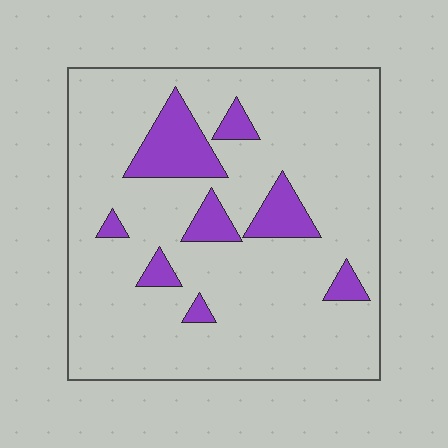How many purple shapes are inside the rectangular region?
8.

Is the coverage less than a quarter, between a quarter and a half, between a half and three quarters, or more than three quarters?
Less than a quarter.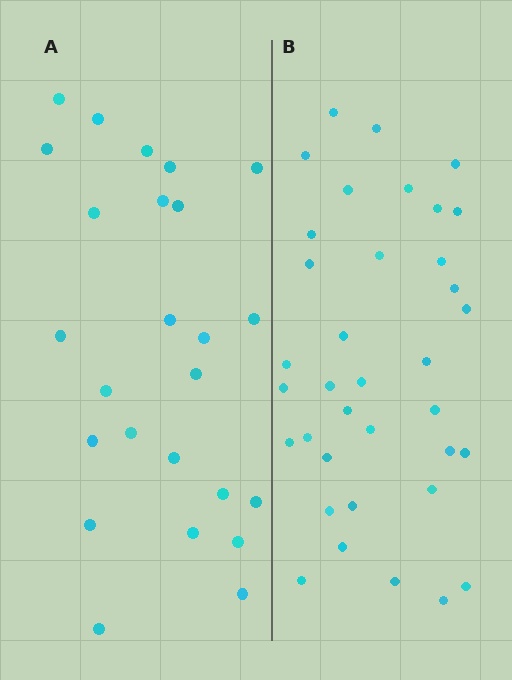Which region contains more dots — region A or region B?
Region B (the right region) has more dots.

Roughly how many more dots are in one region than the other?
Region B has roughly 12 or so more dots than region A.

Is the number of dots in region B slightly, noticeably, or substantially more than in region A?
Region B has noticeably more, but not dramatically so. The ratio is roughly 1.4 to 1.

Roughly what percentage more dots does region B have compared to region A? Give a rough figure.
About 45% more.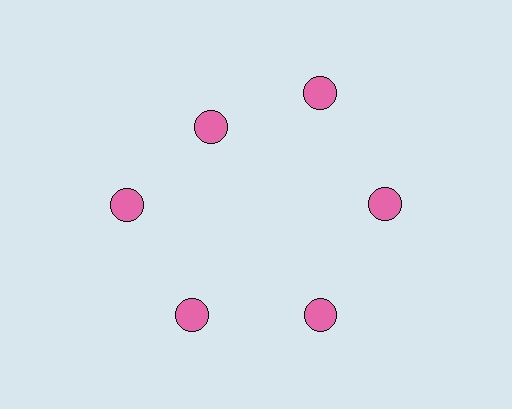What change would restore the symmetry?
The symmetry would be restored by moving it outward, back onto the ring so that all 6 circles sit at equal angles and equal distance from the center.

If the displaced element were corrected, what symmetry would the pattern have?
It would have 6-fold rotational symmetry — the pattern would map onto itself every 60 degrees.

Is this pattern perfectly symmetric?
No. The 6 pink circles are arranged in a ring, but one element near the 11 o'clock position is pulled inward toward the center, breaking the 6-fold rotational symmetry.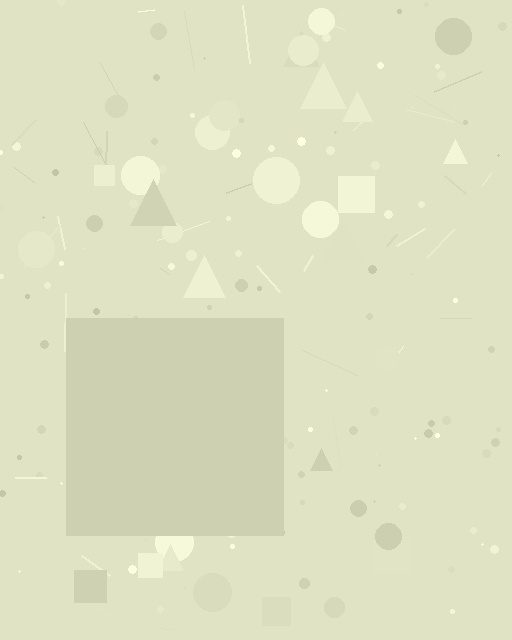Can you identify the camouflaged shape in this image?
The camouflaged shape is a square.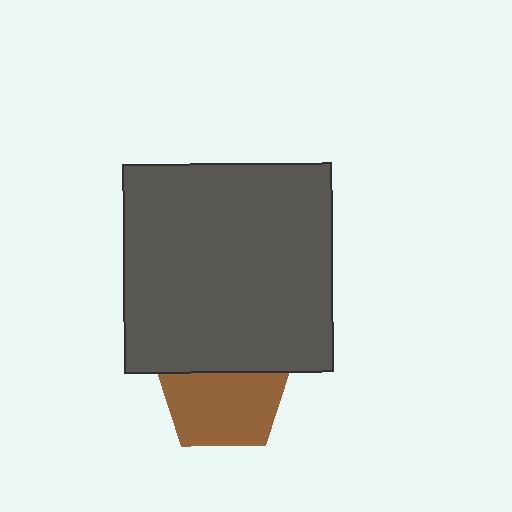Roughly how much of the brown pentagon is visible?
About half of it is visible (roughly 64%).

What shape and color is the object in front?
The object in front is a dark gray square.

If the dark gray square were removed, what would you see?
You would see the complete brown pentagon.